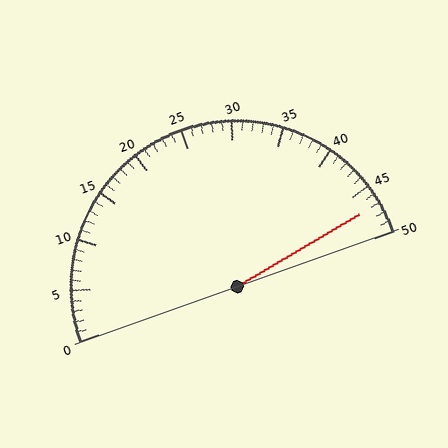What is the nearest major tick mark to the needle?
The nearest major tick mark is 45.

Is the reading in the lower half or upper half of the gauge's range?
The reading is in the upper half of the range (0 to 50).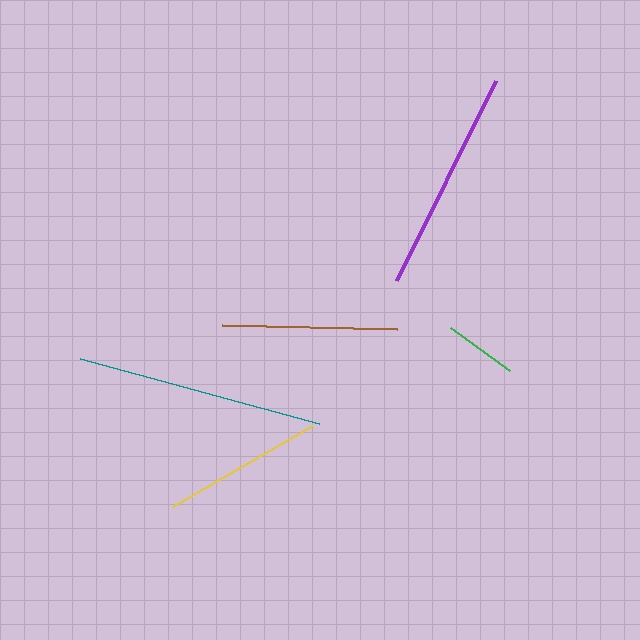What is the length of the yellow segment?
The yellow segment is approximately 162 pixels long.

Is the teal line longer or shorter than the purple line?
The teal line is longer than the purple line.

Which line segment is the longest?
The teal line is the longest at approximately 247 pixels.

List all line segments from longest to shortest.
From longest to shortest: teal, purple, brown, yellow, green.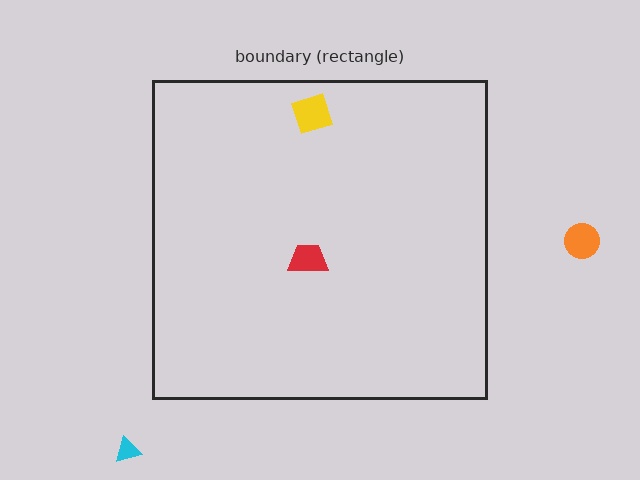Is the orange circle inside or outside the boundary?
Outside.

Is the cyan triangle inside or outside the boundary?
Outside.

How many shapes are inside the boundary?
2 inside, 2 outside.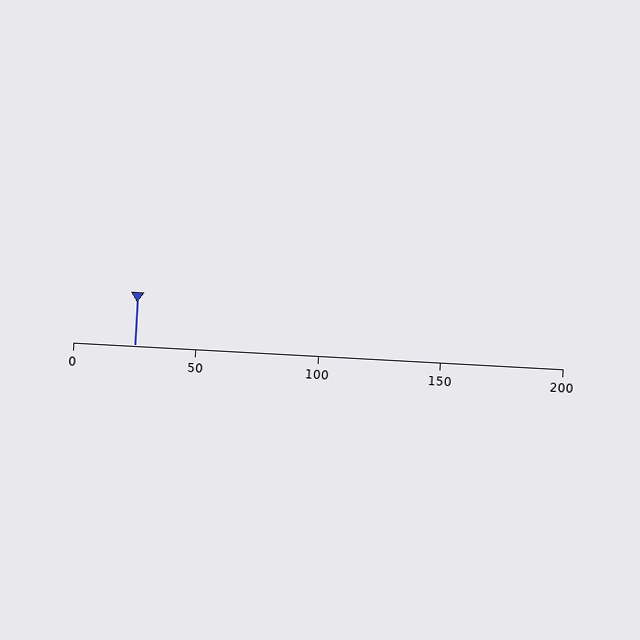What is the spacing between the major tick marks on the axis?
The major ticks are spaced 50 apart.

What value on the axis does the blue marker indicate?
The marker indicates approximately 25.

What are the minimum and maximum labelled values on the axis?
The axis runs from 0 to 200.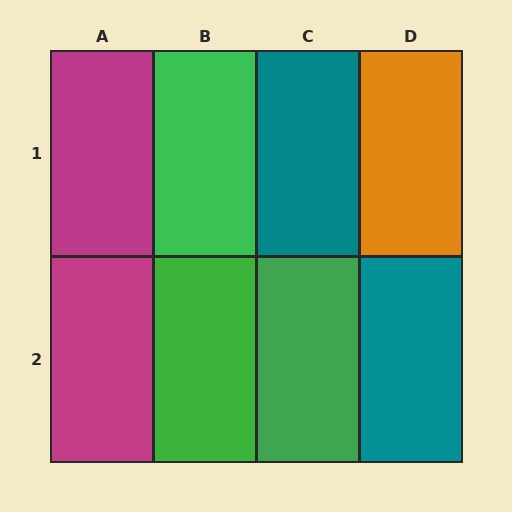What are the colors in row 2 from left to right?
Magenta, green, green, teal.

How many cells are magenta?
2 cells are magenta.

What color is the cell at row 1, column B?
Green.